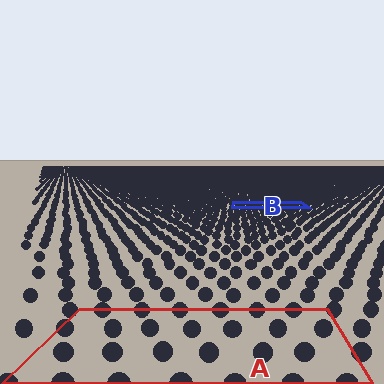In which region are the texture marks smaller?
The texture marks are smaller in region B, because it is farther away.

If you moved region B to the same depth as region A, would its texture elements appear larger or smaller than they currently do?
They would appear larger. At a closer depth, the same texture elements are projected at a bigger on-screen size.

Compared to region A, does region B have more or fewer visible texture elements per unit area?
Region B has more texture elements per unit area — they are packed more densely because it is farther away.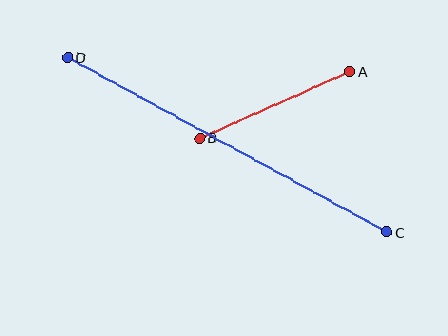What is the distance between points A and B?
The distance is approximately 164 pixels.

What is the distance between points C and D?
The distance is approximately 364 pixels.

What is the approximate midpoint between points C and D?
The midpoint is at approximately (227, 145) pixels.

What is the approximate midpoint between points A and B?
The midpoint is at approximately (275, 105) pixels.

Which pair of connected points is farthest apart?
Points C and D are farthest apart.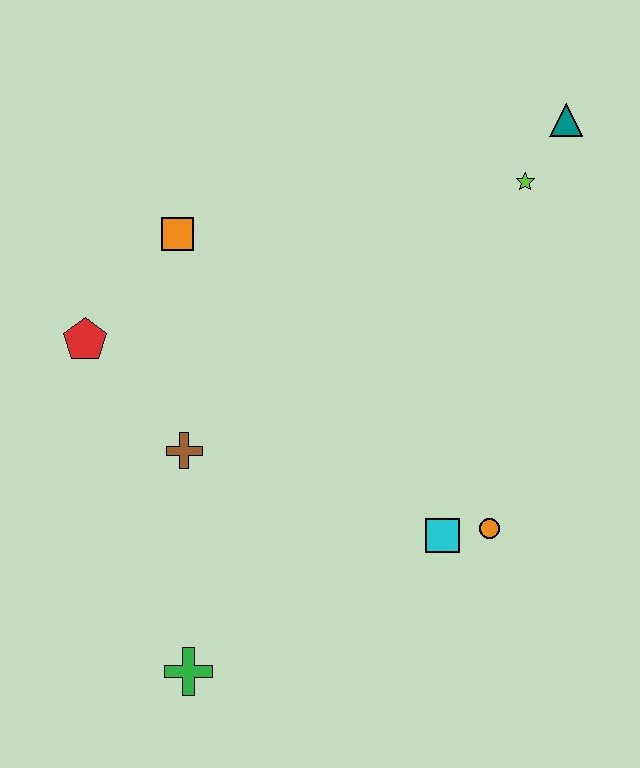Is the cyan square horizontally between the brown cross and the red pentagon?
No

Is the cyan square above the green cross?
Yes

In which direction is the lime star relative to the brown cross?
The lime star is to the right of the brown cross.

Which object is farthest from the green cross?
The teal triangle is farthest from the green cross.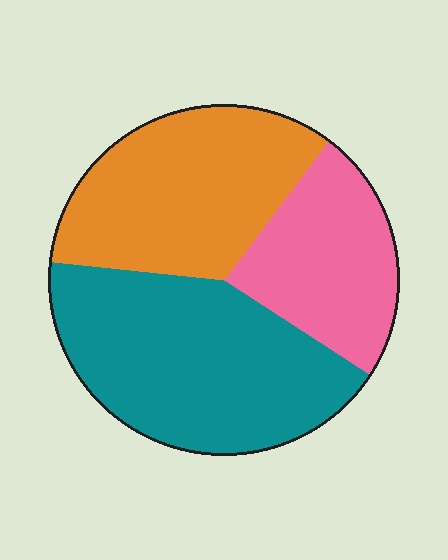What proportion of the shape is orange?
Orange covers 34% of the shape.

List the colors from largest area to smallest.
From largest to smallest: teal, orange, pink.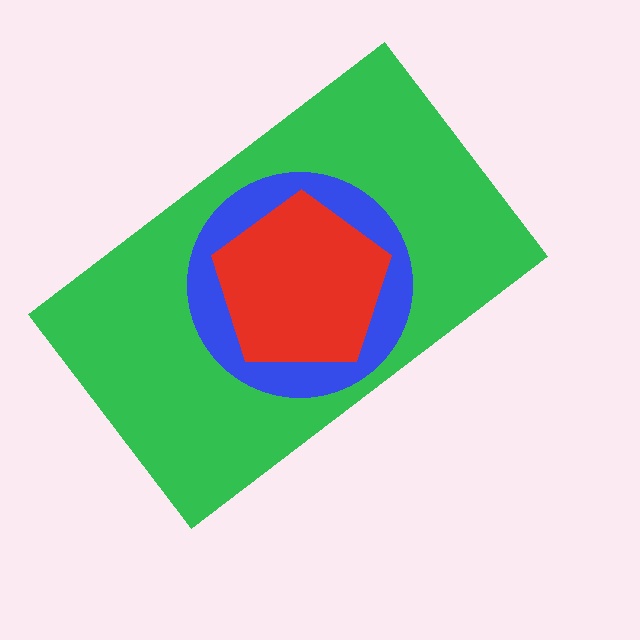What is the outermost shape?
The green rectangle.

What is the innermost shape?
The red pentagon.